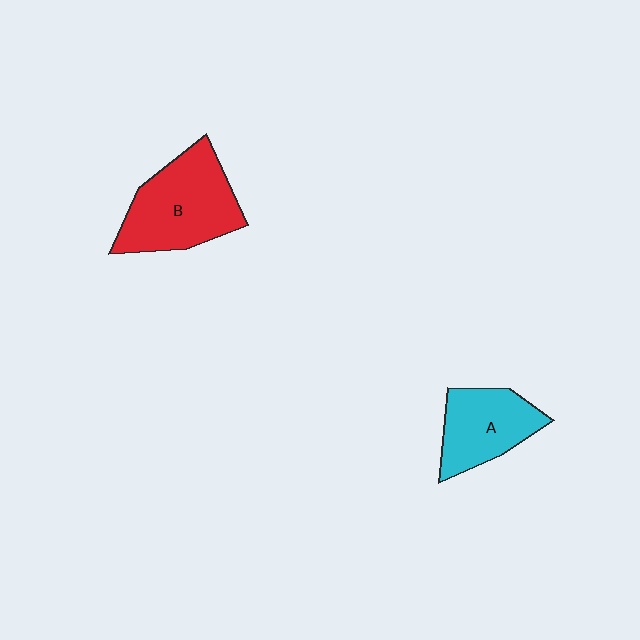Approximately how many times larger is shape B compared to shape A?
Approximately 1.4 times.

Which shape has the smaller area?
Shape A (cyan).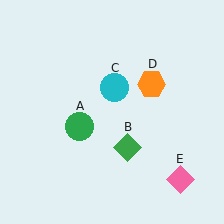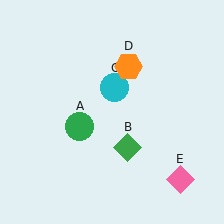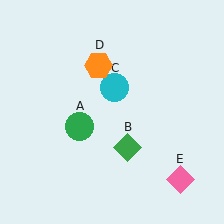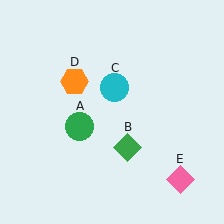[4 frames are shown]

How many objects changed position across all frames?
1 object changed position: orange hexagon (object D).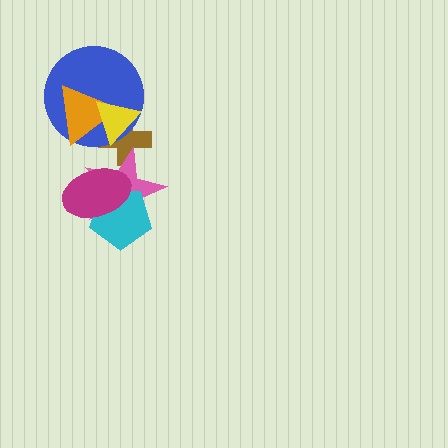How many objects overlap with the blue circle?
3 objects overlap with the blue circle.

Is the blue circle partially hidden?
Yes, it is partially covered by another shape.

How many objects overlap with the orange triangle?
3 objects overlap with the orange triangle.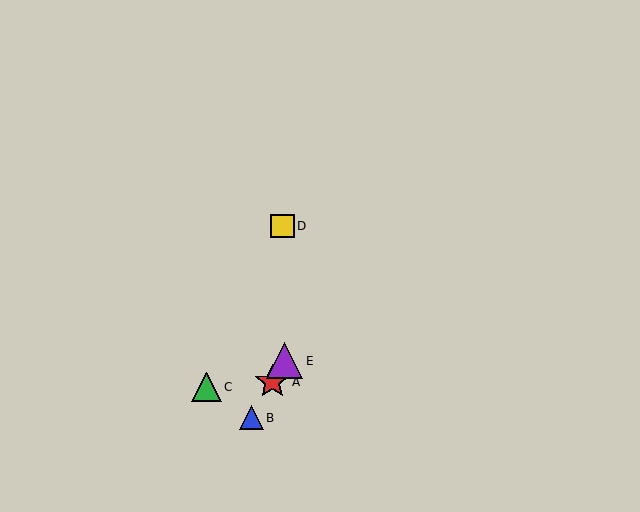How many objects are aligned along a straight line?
3 objects (A, B, E) are aligned along a straight line.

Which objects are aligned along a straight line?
Objects A, B, E are aligned along a straight line.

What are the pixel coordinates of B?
Object B is at (251, 418).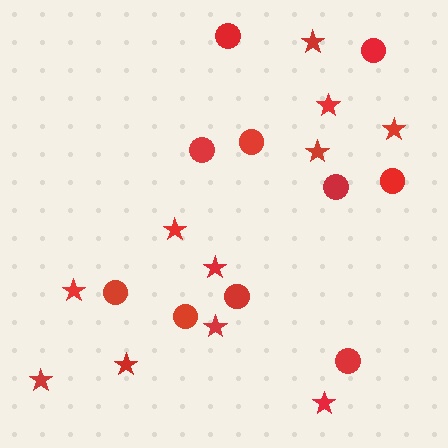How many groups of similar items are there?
There are 2 groups: one group of stars (11) and one group of circles (10).